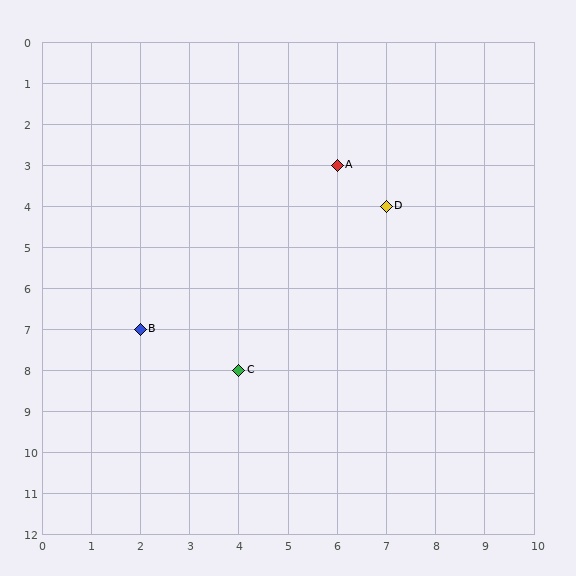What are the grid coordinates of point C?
Point C is at grid coordinates (4, 8).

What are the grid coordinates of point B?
Point B is at grid coordinates (2, 7).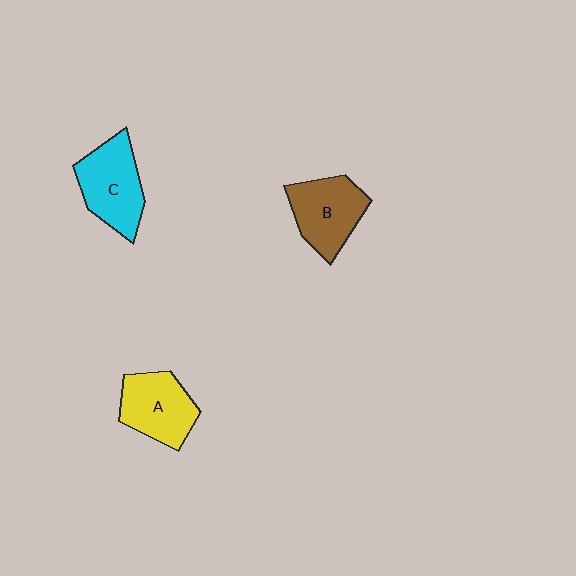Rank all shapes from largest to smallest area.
From largest to smallest: C (cyan), B (brown), A (yellow).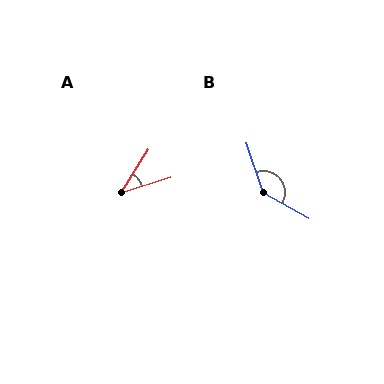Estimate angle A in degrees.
Approximately 41 degrees.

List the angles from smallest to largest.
A (41°), B (137°).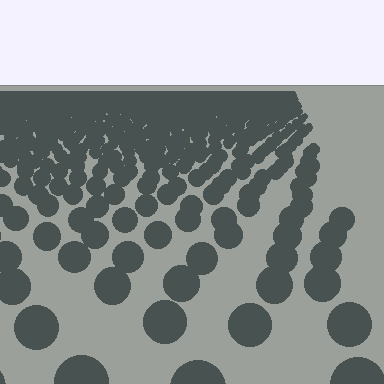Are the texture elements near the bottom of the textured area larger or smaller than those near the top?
Larger. Near the bottom, elements are closer to the viewer and appear at a bigger on-screen size.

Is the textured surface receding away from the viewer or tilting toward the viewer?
The surface is receding away from the viewer. Texture elements get smaller and denser toward the top.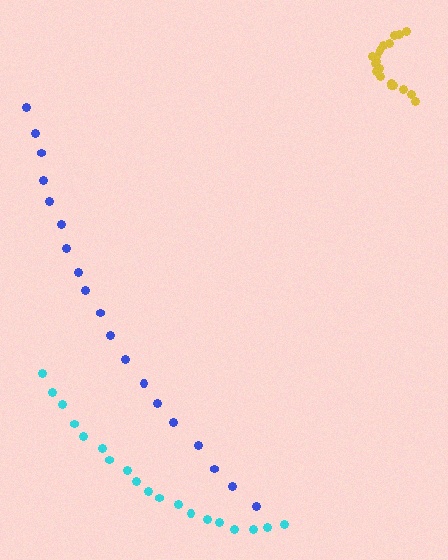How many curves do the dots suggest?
There are 3 distinct paths.